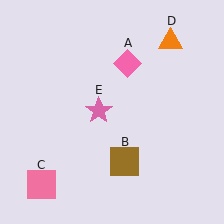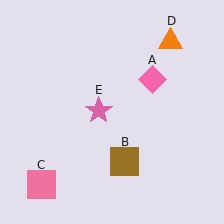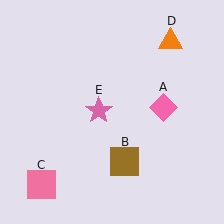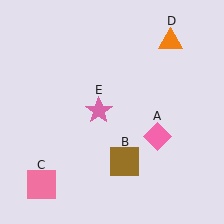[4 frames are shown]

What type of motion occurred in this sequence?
The pink diamond (object A) rotated clockwise around the center of the scene.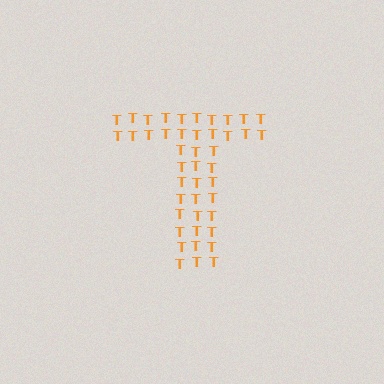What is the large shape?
The large shape is the letter T.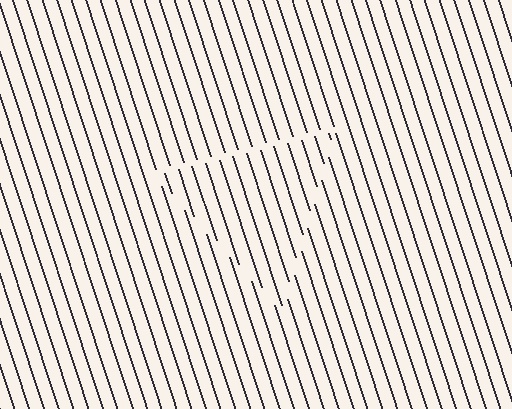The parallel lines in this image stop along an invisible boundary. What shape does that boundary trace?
An illusory triangle. The interior of the shape contains the same grating, shifted by half a period — the contour is defined by the phase discontinuity where line-ends from the inner and outer gratings abut.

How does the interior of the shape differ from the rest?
The interior of the shape contains the same grating, shifted by half a period — the contour is defined by the phase discontinuity where line-ends from the inner and outer gratings abut.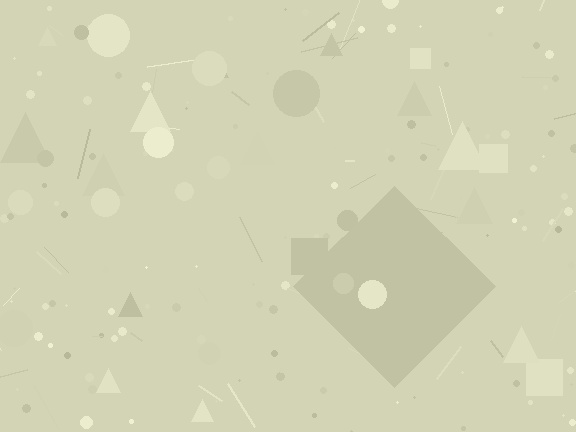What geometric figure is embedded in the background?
A diamond is embedded in the background.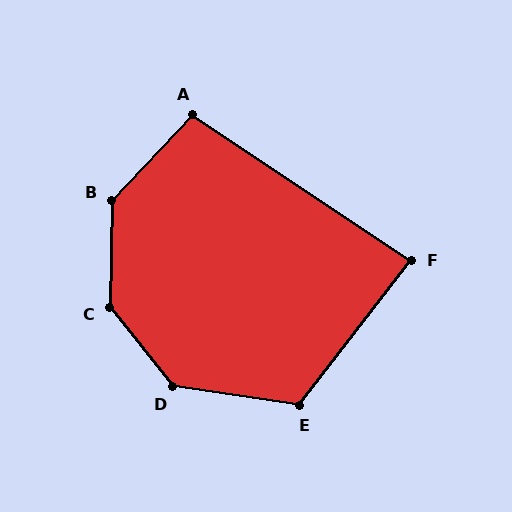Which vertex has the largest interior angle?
C, at approximately 141 degrees.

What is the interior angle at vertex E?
Approximately 119 degrees (obtuse).